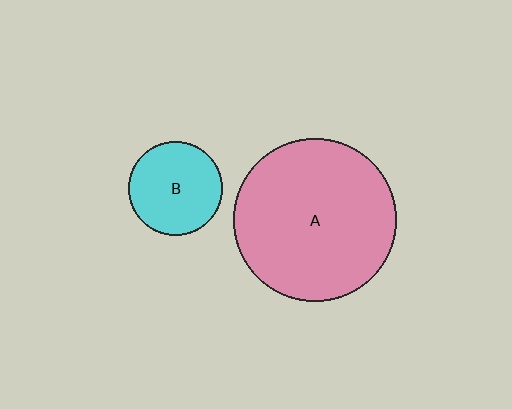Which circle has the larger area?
Circle A (pink).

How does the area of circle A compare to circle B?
Approximately 3.0 times.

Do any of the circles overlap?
No, none of the circles overlap.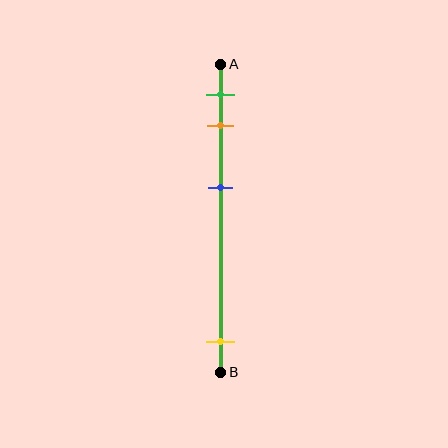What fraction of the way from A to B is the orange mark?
The orange mark is approximately 20% (0.2) of the way from A to B.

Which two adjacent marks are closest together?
The green and orange marks are the closest adjacent pair.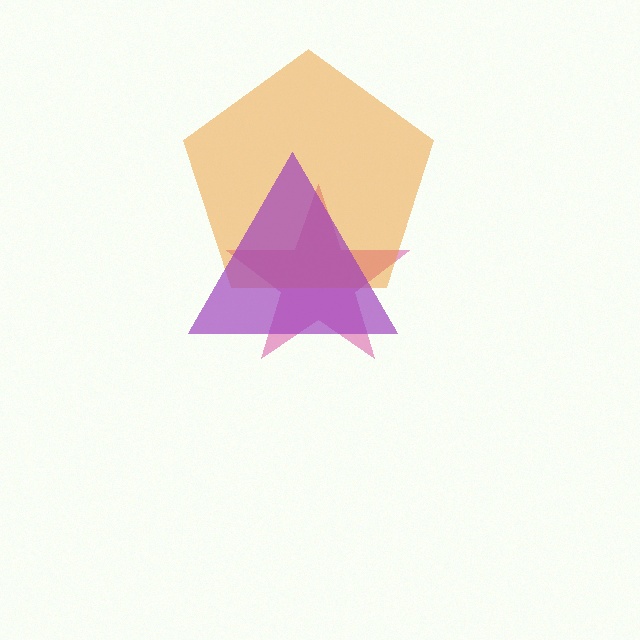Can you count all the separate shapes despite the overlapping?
Yes, there are 3 separate shapes.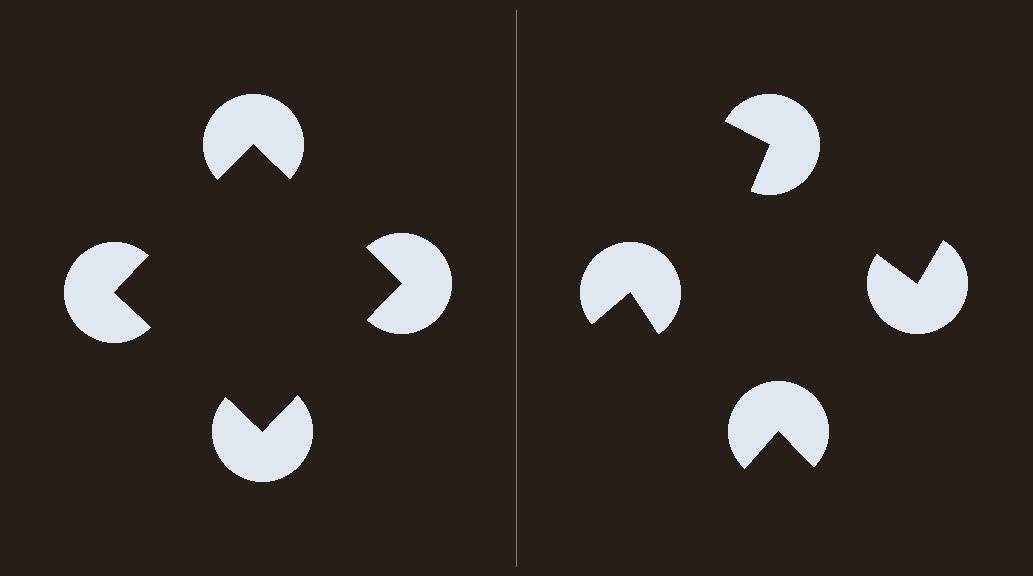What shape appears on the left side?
An illusory square.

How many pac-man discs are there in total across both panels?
8 — 4 on each side.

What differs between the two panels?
The pac-man discs are positioned identically on both sides; only the wedge orientations differ. On the left they align to a square; on the right they are misaligned.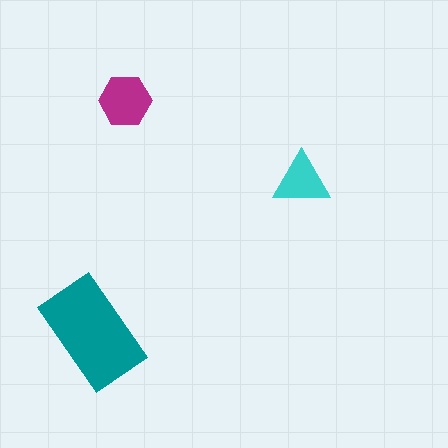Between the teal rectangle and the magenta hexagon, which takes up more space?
The teal rectangle.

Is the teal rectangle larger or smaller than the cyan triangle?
Larger.